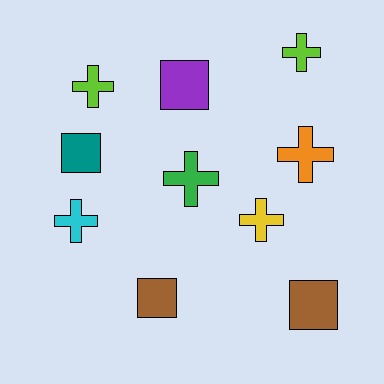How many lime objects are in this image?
There are 2 lime objects.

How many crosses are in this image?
There are 6 crosses.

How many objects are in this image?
There are 10 objects.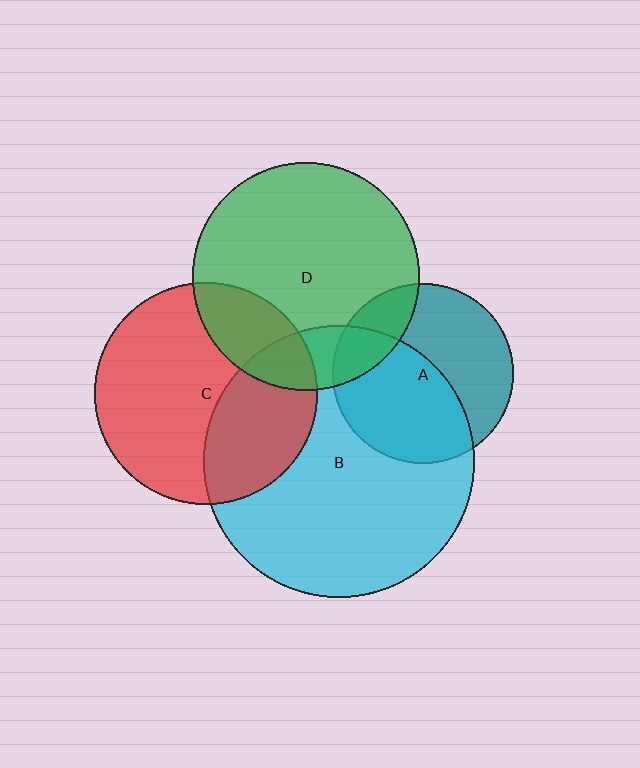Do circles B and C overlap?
Yes.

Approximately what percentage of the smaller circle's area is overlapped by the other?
Approximately 35%.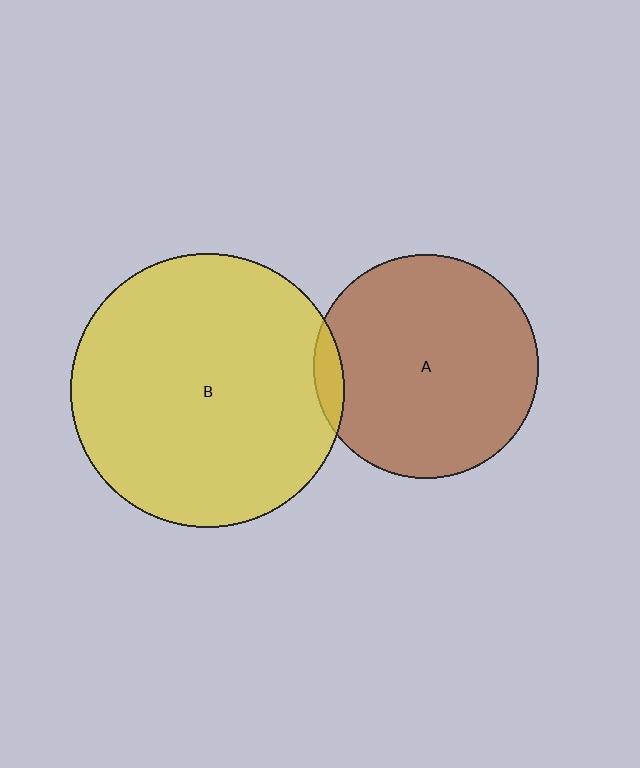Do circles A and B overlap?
Yes.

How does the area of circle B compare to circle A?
Approximately 1.5 times.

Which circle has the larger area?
Circle B (yellow).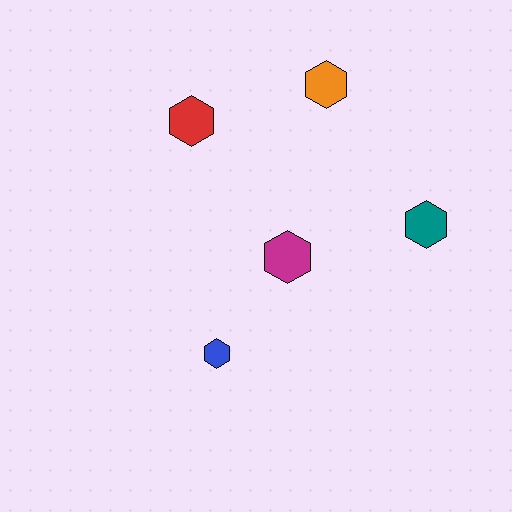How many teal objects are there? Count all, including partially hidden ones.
There is 1 teal object.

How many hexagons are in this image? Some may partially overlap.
There are 5 hexagons.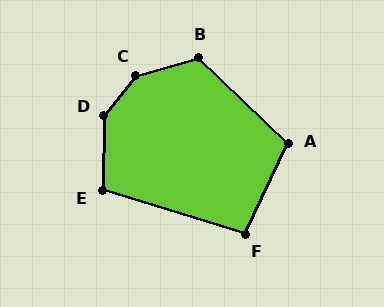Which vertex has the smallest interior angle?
F, at approximately 98 degrees.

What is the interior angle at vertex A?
Approximately 109 degrees (obtuse).